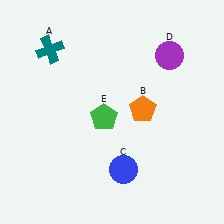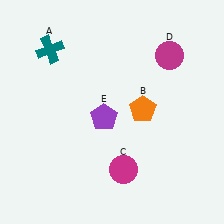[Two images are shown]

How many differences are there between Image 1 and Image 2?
There are 3 differences between the two images.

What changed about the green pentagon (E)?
In Image 1, E is green. In Image 2, it changed to purple.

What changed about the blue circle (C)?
In Image 1, C is blue. In Image 2, it changed to magenta.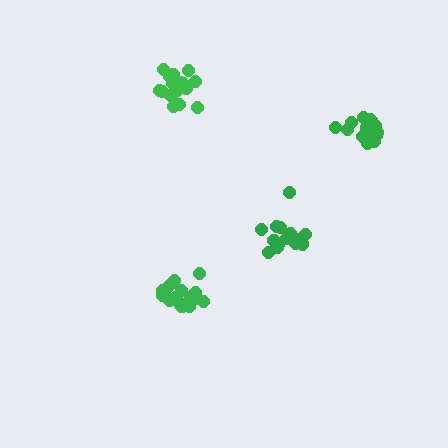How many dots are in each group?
Group 1: 16 dots, Group 2: 19 dots, Group 3: 17 dots, Group 4: 16 dots (68 total).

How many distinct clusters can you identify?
There are 4 distinct clusters.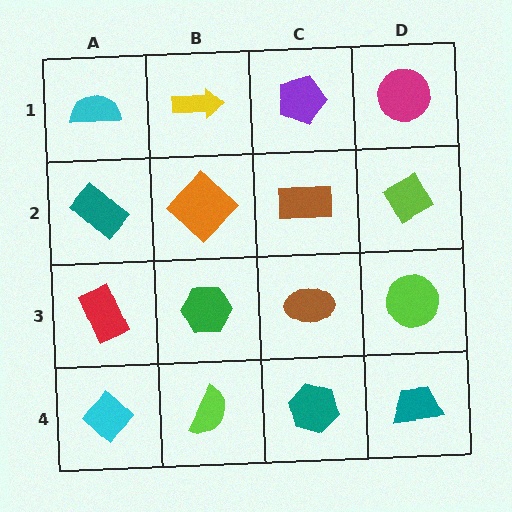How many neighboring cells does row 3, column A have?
3.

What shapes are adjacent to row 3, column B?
An orange diamond (row 2, column B), a lime semicircle (row 4, column B), a red rectangle (row 3, column A), a brown ellipse (row 3, column C).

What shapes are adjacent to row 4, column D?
A lime circle (row 3, column D), a teal hexagon (row 4, column C).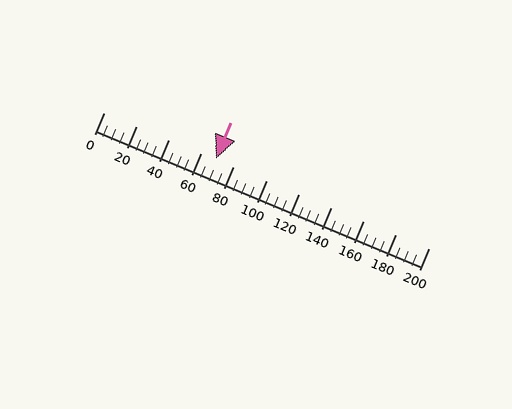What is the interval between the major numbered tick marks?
The major tick marks are spaced 20 units apart.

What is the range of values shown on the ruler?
The ruler shows values from 0 to 200.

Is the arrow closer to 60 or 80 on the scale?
The arrow is closer to 60.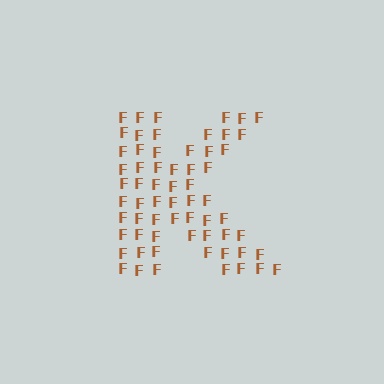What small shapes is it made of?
It is made of small letter F's.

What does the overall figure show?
The overall figure shows the letter K.